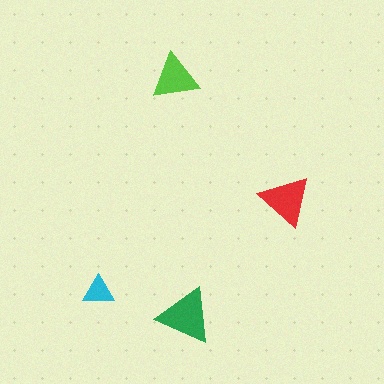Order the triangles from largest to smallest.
the green one, the red one, the lime one, the cyan one.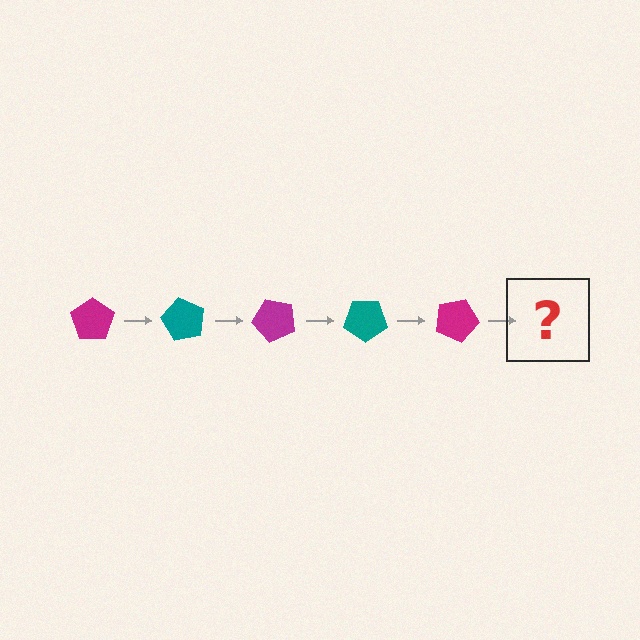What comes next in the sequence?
The next element should be a teal pentagon, rotated 300 degrees from the start.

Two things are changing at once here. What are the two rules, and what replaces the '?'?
The two rules are that it rotates 60 degrees each step and the color cycles through magenta and teal. The '?' should be a teal pentagon, rotated 300 degrees from the start.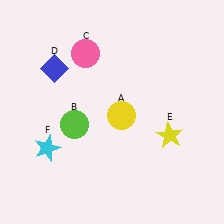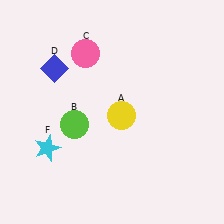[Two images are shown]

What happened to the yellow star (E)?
The yellow star (E) was removed in Image 2. It was in the bottom-right area of Image 1.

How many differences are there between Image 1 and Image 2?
There is 1 difference between the two images.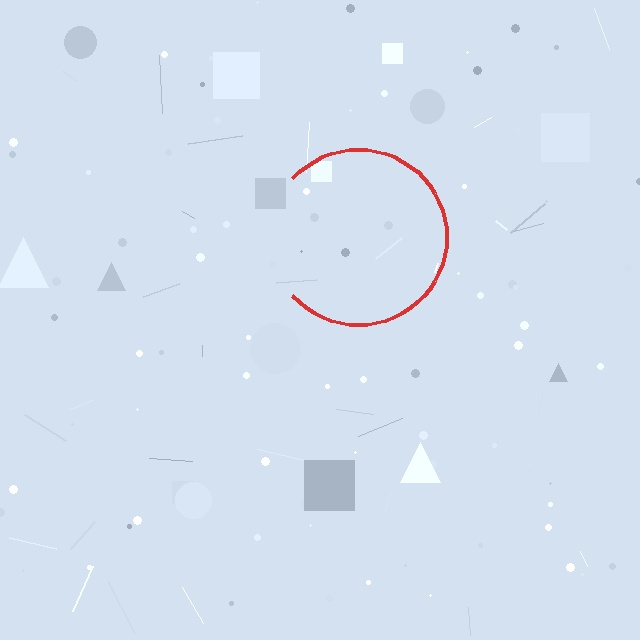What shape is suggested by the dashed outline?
The dashed outline suggests a circle.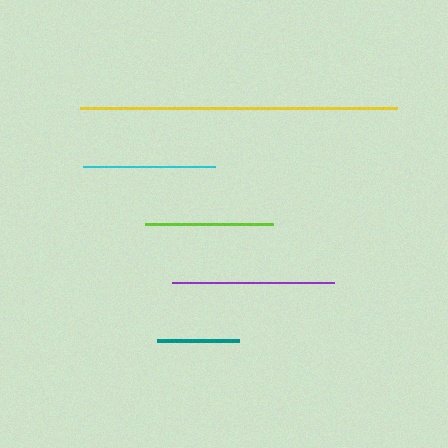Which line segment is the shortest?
The teal line is the shortest at approximately 82 pixels.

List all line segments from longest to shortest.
From longest to shortest: yellow, purple, cyan, lime, teal.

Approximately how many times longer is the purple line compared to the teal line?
The purple line is approximately 2.0 times the length of the teal line.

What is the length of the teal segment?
The teal segment is approximately 82 pixels long.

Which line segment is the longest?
The yellow line is the longest at approximately 317 pixels.